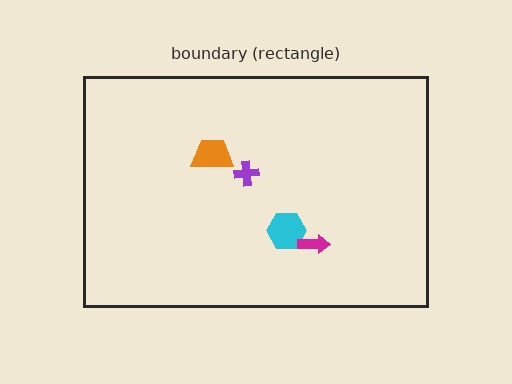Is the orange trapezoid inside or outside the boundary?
Inside.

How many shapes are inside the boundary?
4 inside, 0 outside.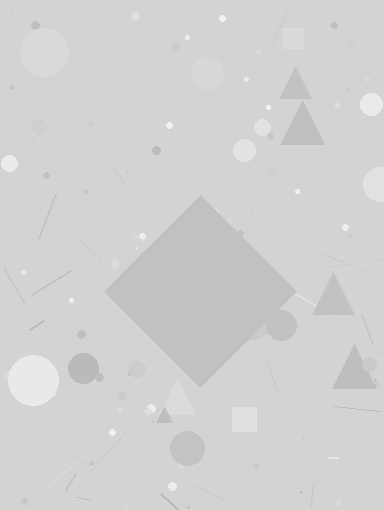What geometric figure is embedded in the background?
A diamond is embedded in the background.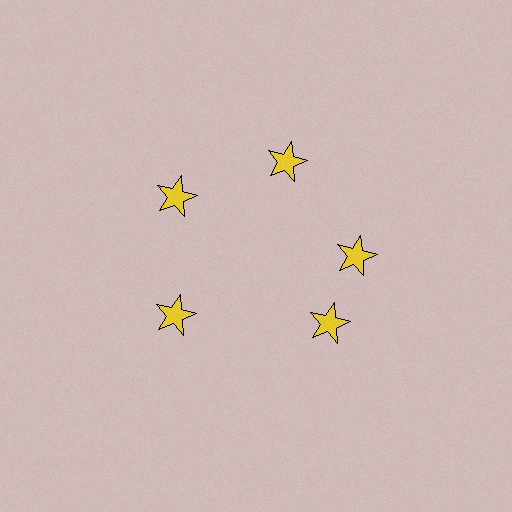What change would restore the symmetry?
The symmetry would be restored by rotating it back into even spacing with its neighbors so that all 5 stars sit at equal angles and equal distance from the center.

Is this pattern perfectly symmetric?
No. The 5 yellow stars are arranged in a ring, but one element near the 5 o'clock position is rotated out of alignment along the ring, breaking the 5-fold rotational symmetry.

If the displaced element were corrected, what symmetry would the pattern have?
It would have 5-fold rotational symmetry — the pattern would map onto itself every 72 degrees.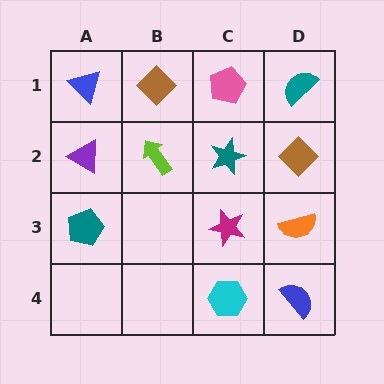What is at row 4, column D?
A blue semicircle.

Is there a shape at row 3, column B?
No, that cell is empty.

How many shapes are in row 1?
4 shapes.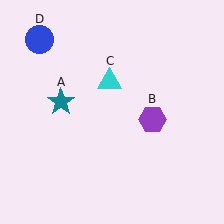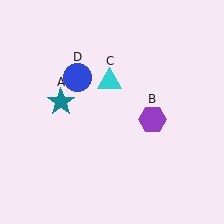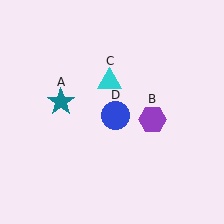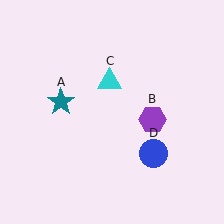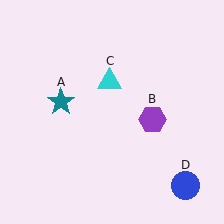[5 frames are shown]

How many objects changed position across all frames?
1 object changed position: blue circle (object D).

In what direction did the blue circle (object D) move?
The blue circle (object D) moved down and to the right.